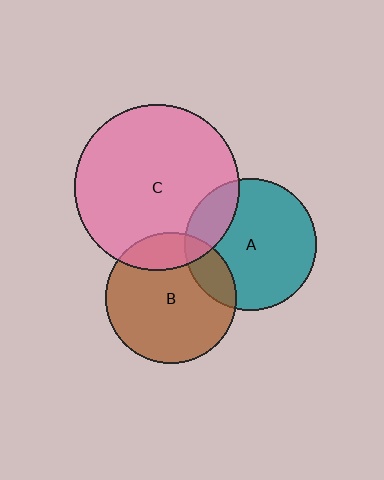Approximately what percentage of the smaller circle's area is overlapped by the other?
Approximately 20%.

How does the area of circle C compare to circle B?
Approximately 1.6 times.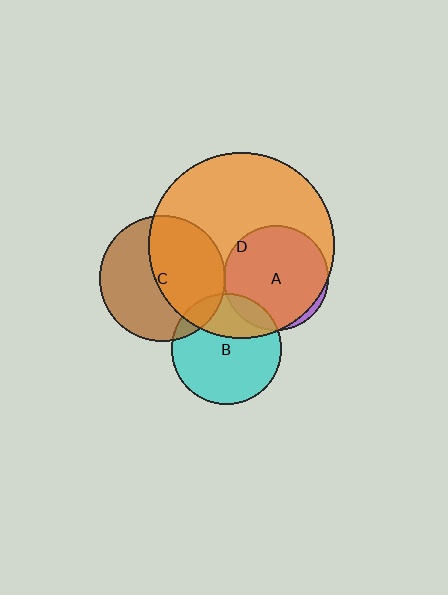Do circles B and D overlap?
Yes.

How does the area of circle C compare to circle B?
Approximately 1.3 times.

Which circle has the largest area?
Circle D (orange).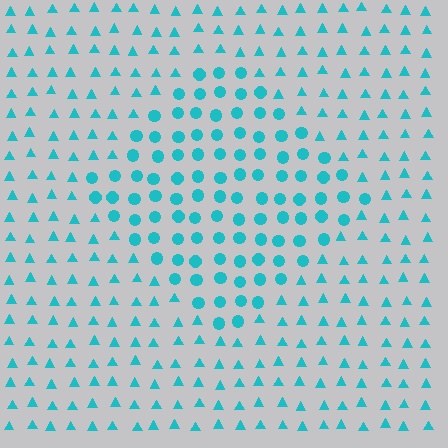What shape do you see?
I see a diamond.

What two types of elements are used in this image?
The image uses circles inside the diamond region and triangles outside it.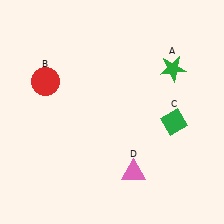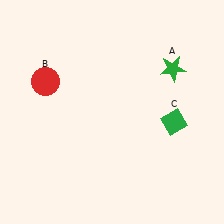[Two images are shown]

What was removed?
The pink triangle (D) was removed in Image 2.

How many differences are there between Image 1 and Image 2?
There is 1 difference between the two images.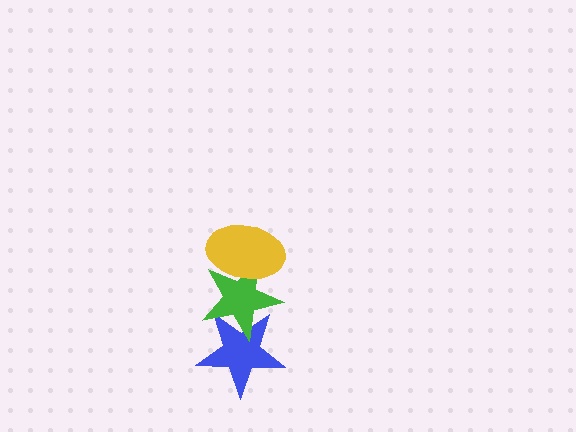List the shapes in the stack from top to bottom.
From top to bottom: the yellow ellipse, the green star, the blue star.